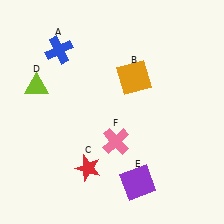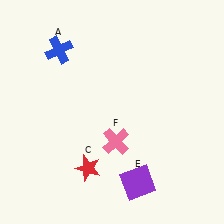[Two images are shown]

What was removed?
The orange square (B), the lime triangle (D) were removed in Image 2.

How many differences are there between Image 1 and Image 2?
There are 2 differences between the two images.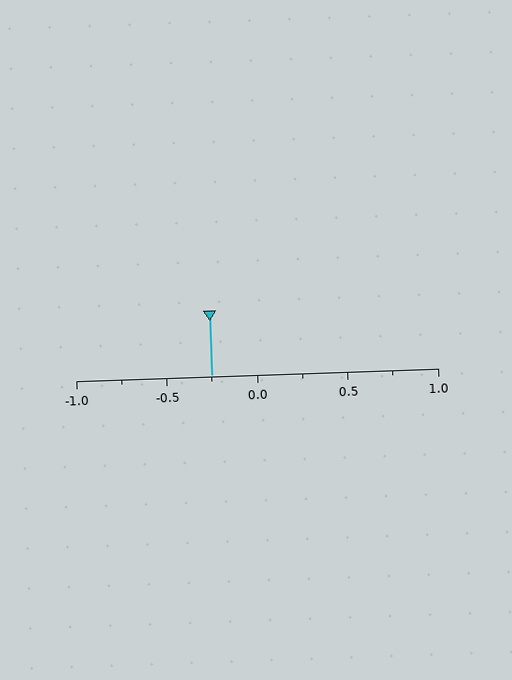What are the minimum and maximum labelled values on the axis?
The axis runs from -1.0 to 1.0.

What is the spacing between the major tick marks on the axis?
The major ticks are spaced 0.5 apart.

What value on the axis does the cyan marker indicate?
The marker indicates approximately -0.25.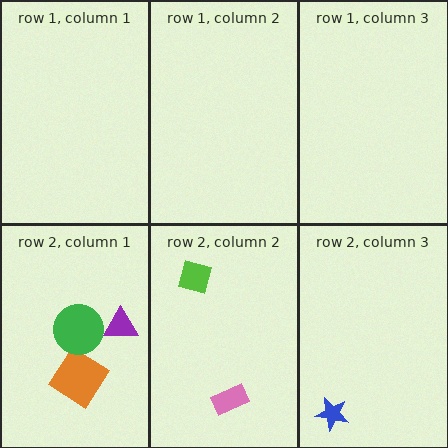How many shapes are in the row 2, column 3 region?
1.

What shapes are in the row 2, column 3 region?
The blue star.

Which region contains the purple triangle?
The row 2, column 1 region.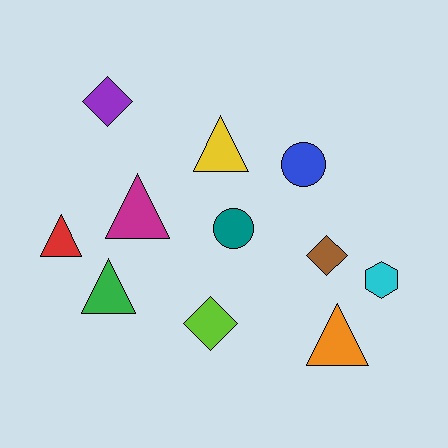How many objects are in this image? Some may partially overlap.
There are 11 objects.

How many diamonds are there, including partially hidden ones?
There are 3 diamonds.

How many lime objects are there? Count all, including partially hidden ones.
There is 1 lime object.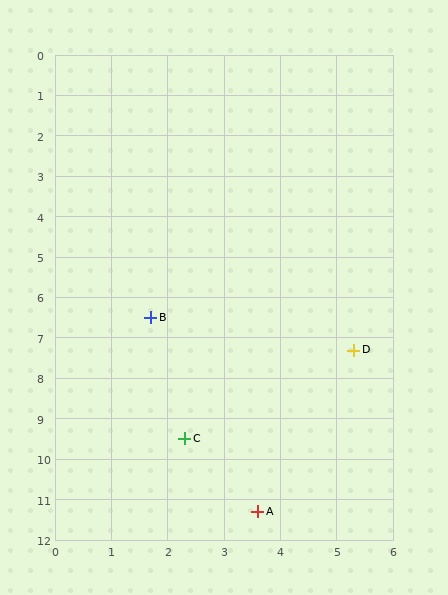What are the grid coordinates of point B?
Point B is at approximately (1.7, 6.5).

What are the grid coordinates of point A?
Point A is at approximately (3.6, 11.3).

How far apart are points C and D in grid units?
Points C and D are about 3.7 grid units apart.